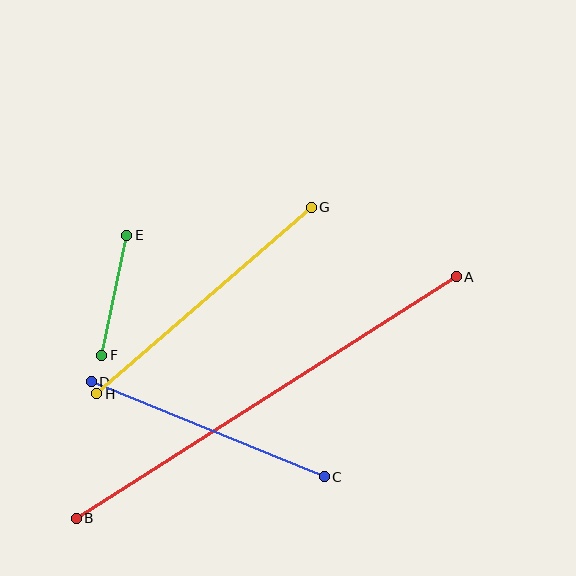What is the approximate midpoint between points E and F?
The midpoint is at approximately (114, 295) pixels.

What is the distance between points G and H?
The distance is approximately 284 pixels.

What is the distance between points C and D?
The distance is approximately 251 pixels.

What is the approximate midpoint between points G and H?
The midpoint is at approximately (204, 301) pixels.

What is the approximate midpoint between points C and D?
The midpoint is at approximately (208, 429) pixels.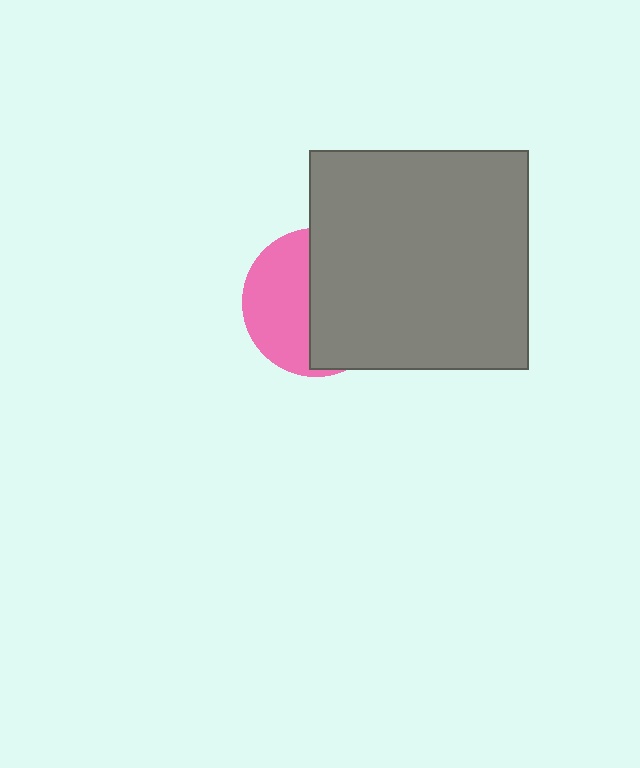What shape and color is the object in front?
The object in front is a gray square.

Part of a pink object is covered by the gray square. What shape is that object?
It is a circle.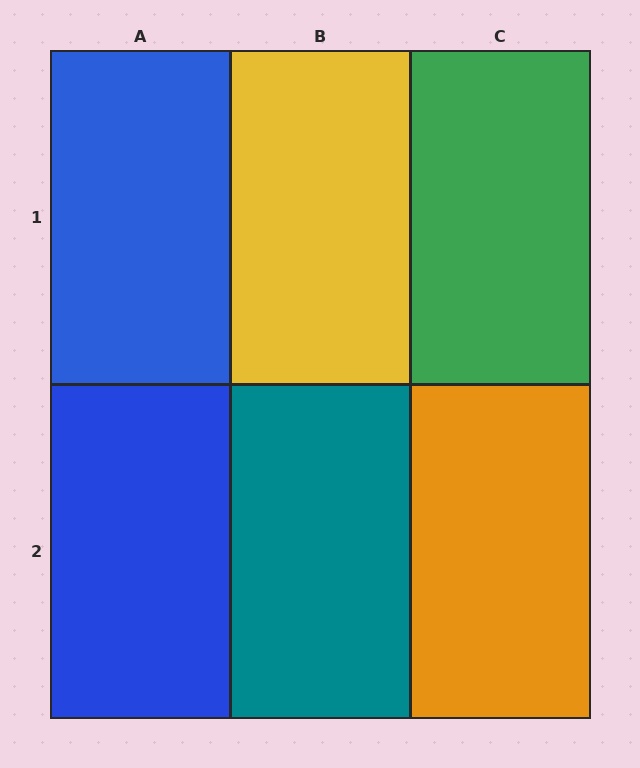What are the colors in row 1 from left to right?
Blue, yellow, green.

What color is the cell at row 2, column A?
Blue.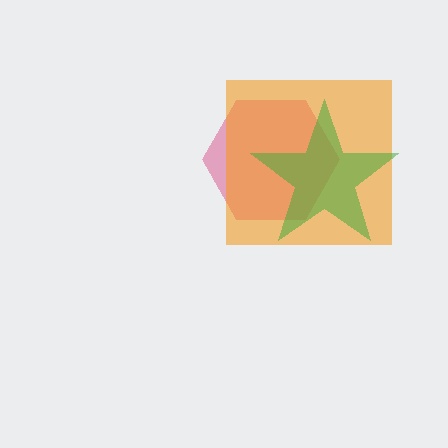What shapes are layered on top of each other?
The layered shapes are: a pink hexagon, an orange square, a green star.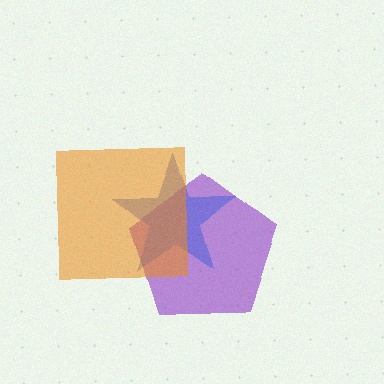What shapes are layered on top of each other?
The layered shapes are: a purple pentagon, a blue star, an orange square.